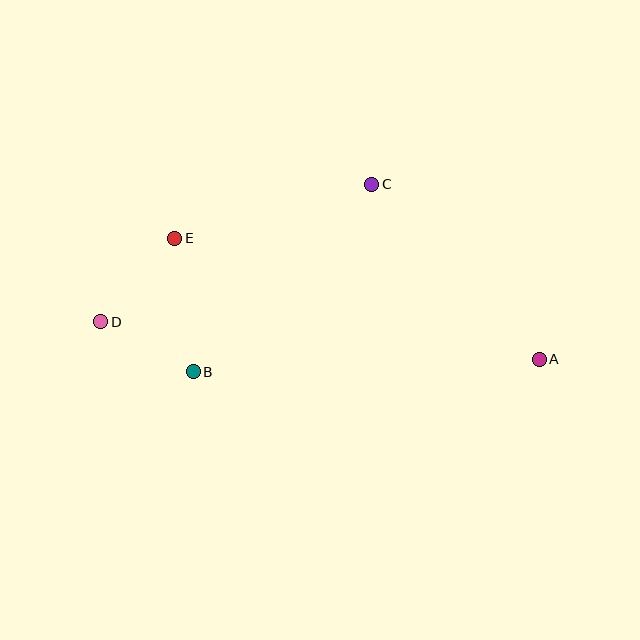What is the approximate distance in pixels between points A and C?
The distance between A and C is approximately 243 pixels.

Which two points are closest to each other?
Points B and D are closest to each other.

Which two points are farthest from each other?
Points A and D are farthest from each other.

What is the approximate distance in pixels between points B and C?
The distance between B and C is approximately 259 pixels.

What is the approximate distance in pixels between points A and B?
The distance between A and B is approximately 346 pixels.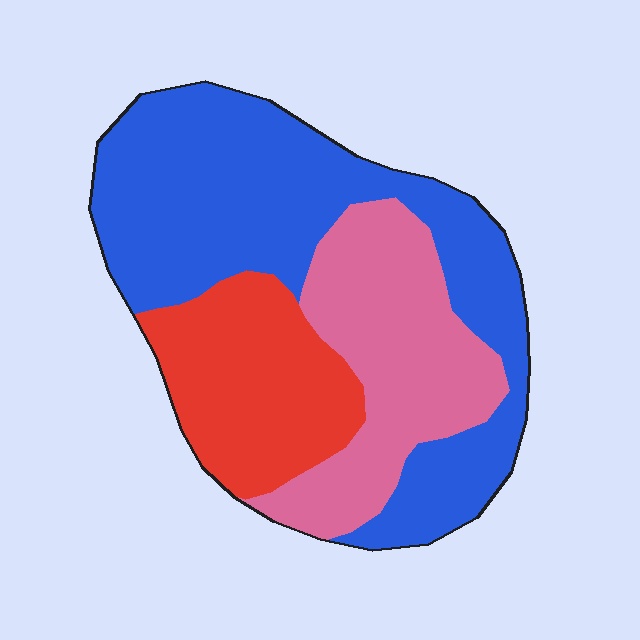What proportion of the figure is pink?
Pink covers roughly 30% of the figure.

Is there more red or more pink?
Pink.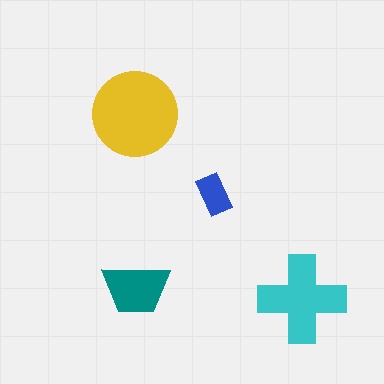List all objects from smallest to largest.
The blue rectangle, the teal trapezoid, the cyan cross, the yellow circle.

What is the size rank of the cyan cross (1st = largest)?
2nd.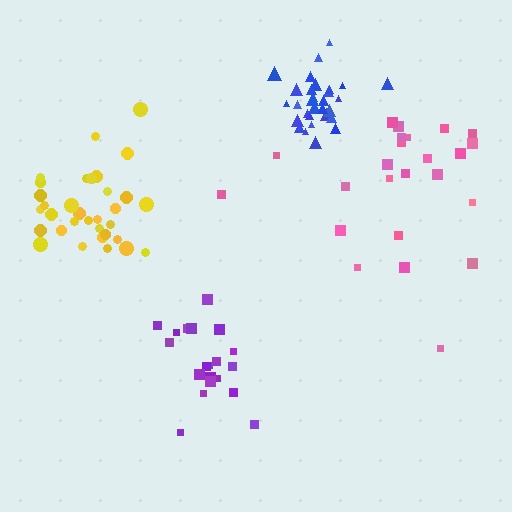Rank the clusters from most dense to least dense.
blue, yellow, purple, pink.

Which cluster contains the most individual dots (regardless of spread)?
Yellow (33).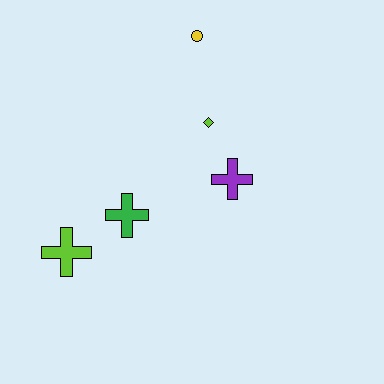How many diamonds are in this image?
There is 1 diamond.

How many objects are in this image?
There are 5 objects.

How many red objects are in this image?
There are no red objects.